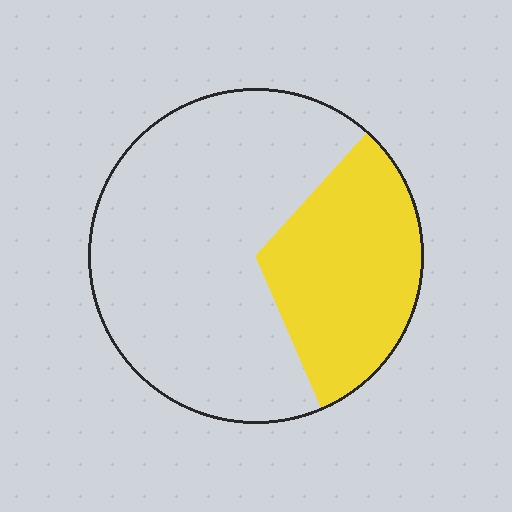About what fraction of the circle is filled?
About one third (1/3).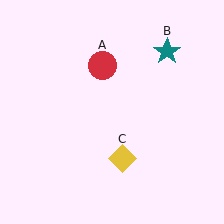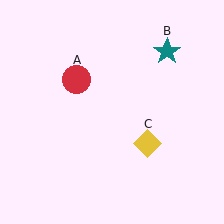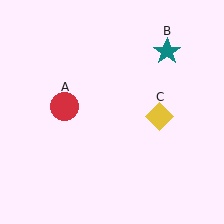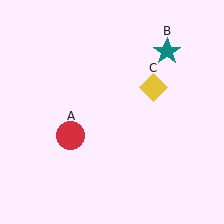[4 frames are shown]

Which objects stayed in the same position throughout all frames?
Teal star (object B) remained stationary.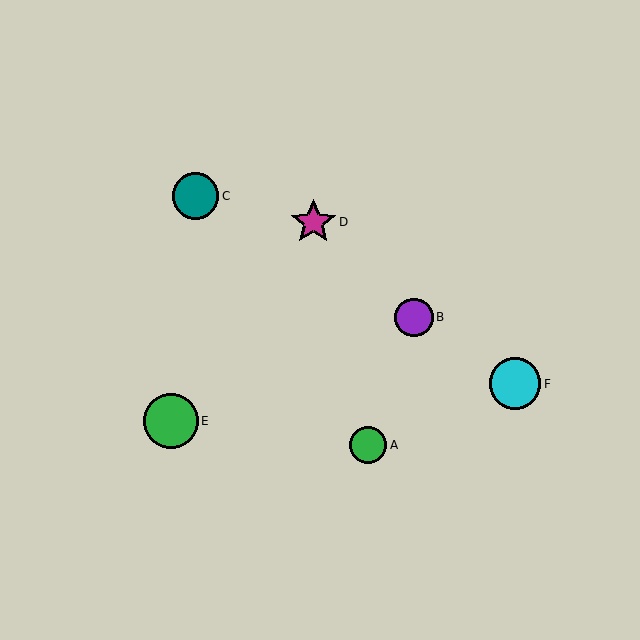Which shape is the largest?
The green circle (labeled E) is the largest.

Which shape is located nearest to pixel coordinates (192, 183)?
The teal circle (labeled C) at (196, 196) is nearest to that location.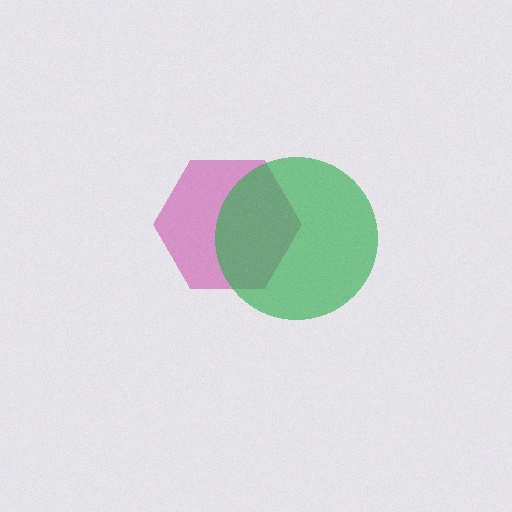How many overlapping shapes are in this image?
There are 2 overlapping shapes in the image.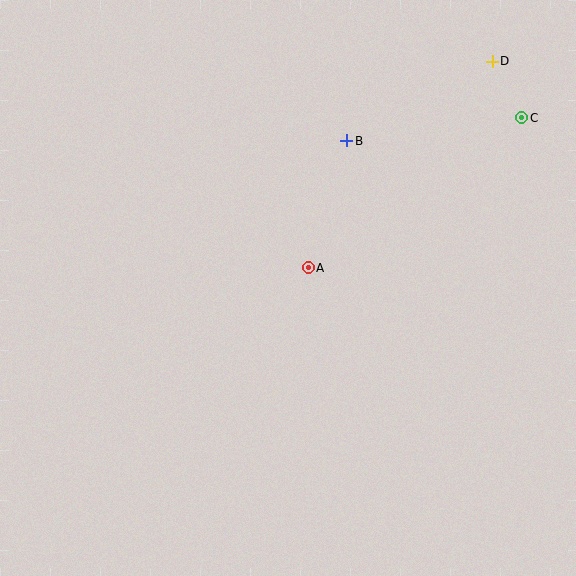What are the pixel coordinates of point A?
Point A is at (308, 268).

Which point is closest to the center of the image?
Point A at (308, 268) is closest to the center.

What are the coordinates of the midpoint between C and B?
The midpoint between C and B is at (434, 129).